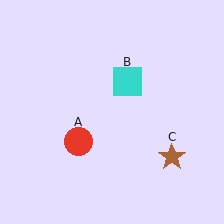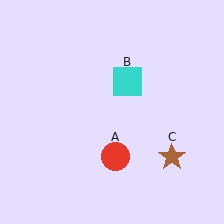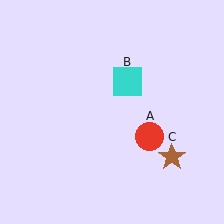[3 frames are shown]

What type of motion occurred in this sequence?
The red circle (object A) rotated counterclockwise around the center of the scene.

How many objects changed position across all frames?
1 object changed position: red circle (object A).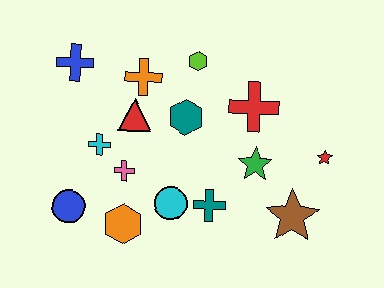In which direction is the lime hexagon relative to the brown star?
The lime hexagon is above the brown star.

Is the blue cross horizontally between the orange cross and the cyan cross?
No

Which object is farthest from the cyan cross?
The red star is farthest from the cyan cross.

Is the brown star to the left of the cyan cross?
No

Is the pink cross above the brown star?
Yes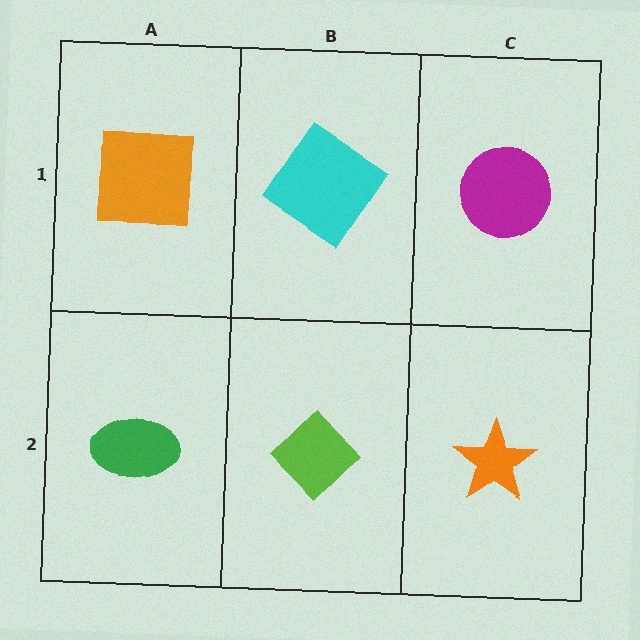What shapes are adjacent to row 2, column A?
An orange square (row 1, column A), a lime diamond (row 2, column B).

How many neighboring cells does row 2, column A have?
2.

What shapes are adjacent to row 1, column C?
An orange star (row 2, column C), a cyan diamond (row 1, column B).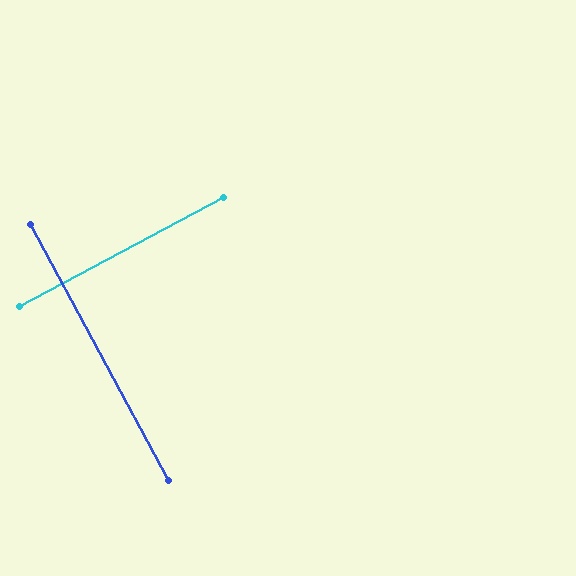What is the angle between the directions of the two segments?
Approximately 90 degrees.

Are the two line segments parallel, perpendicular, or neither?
Perpendicular — they meet at approximately 90°.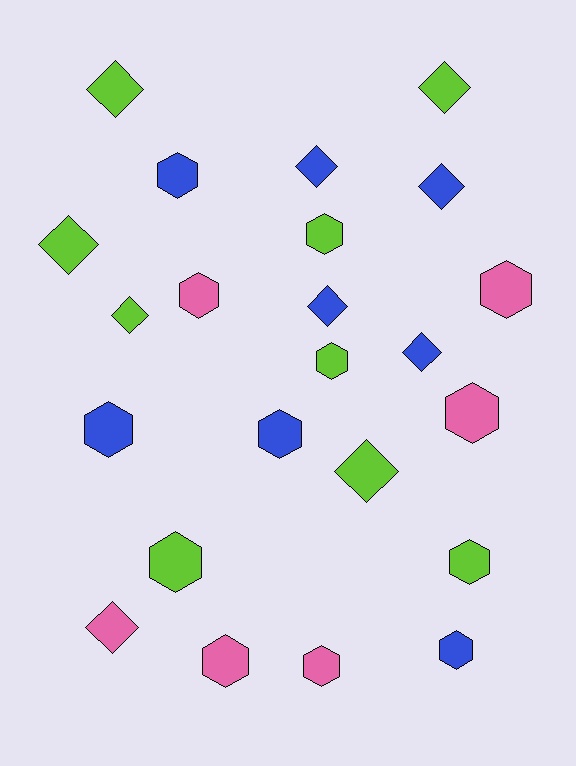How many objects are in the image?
There are 23 objects.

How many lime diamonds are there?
There are 5 lime diamonds.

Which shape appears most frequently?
Hexagon, with 13 objects.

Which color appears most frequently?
Lime, with 9 objects.